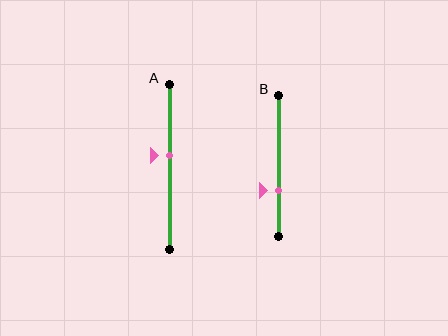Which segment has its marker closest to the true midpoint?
Segment A has its marker closest to the true midpoint.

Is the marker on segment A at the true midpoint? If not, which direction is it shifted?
No, the marker on segment A is shifted upward by about 7% of the segment length.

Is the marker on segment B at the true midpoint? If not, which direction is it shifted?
No, the marker on segment B is shifted downward by about 18% of the segment length.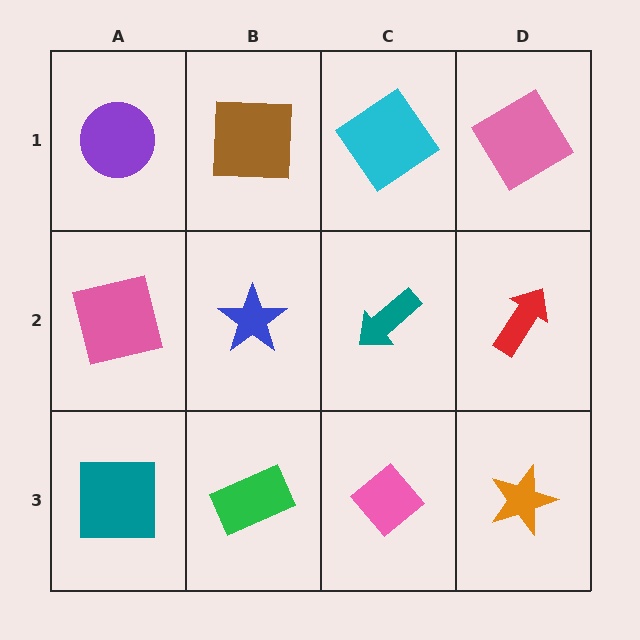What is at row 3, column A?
A teal square.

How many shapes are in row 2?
4 shapes.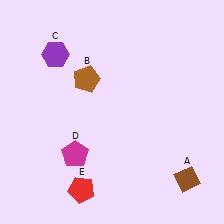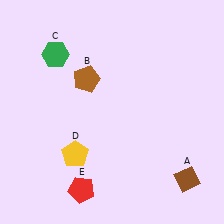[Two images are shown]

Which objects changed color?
C changed from purple to green. D changed from magenta to yellow.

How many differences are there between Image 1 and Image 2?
There are 2 differences between the two images.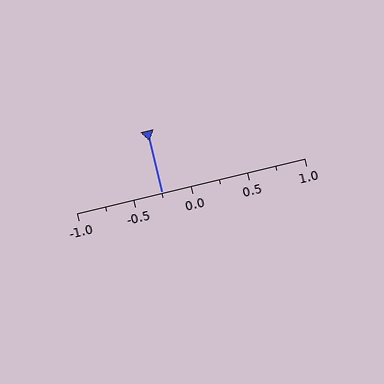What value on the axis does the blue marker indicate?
The marker indicates approximately -0.25.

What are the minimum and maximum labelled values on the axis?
The axis runs from -1.0 to 1.0.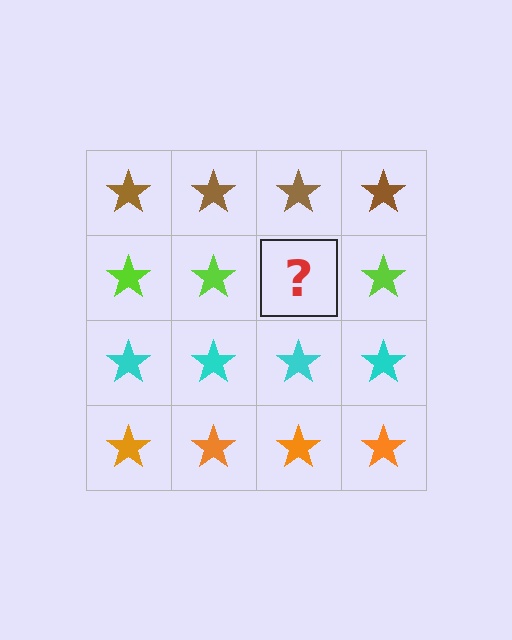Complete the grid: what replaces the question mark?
The question mark should be replaced with a lime star.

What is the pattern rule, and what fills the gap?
The rule is that each row has a consistent color. The gap should be filled with a lime star.